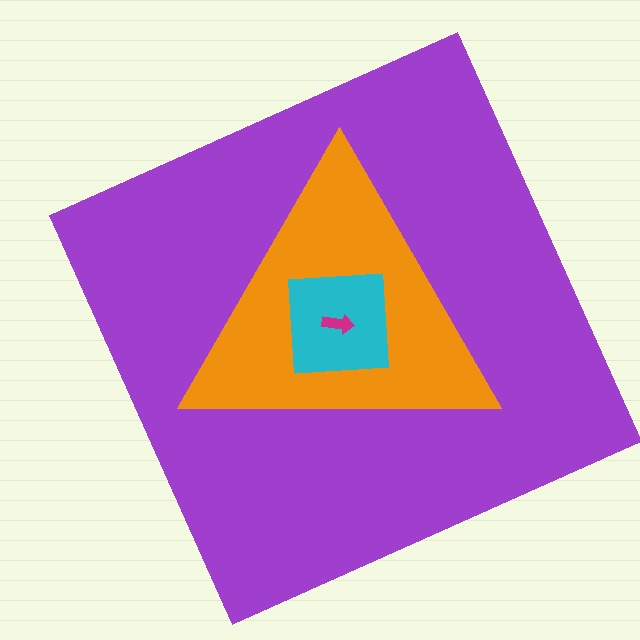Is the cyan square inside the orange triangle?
Yes.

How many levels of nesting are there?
4.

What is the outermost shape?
The purple square.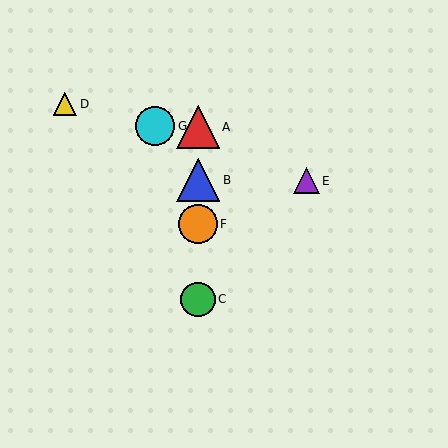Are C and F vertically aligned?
Yes, both are at x≈198.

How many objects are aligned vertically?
4 objects (A, B, C, F) are aligned vertically.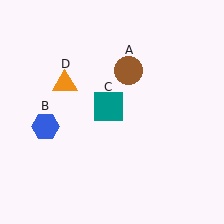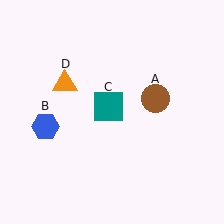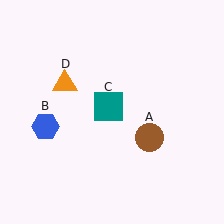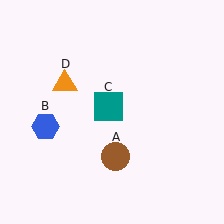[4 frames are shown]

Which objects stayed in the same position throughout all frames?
Blue hexagon (object B) and teal square (object C) and orange triangle (object D) remained stationary.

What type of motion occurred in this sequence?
The brown circle (object A) rotated clockwise around the center of the scene.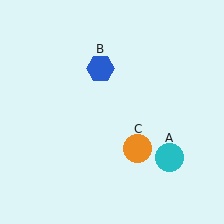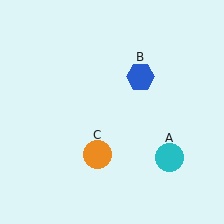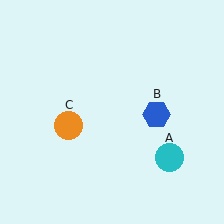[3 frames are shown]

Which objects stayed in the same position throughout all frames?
Cyan circle (object A) remained stationary.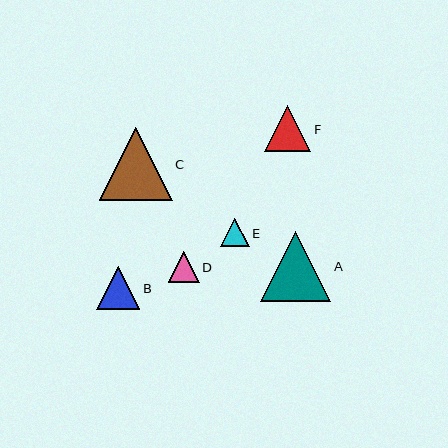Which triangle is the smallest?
Triangle E is the smallest with a size of approximately 28 pixels.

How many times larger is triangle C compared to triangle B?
Triangle C is approximately 1.7 times the size of triangle B.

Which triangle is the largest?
Triangle C is the largest with a size of approximately 73 pixels.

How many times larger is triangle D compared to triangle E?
Triangle D is approximately 1.1 times the size of triangle E.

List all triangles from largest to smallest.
From largest to smallest: C, A, F, B, D, E.